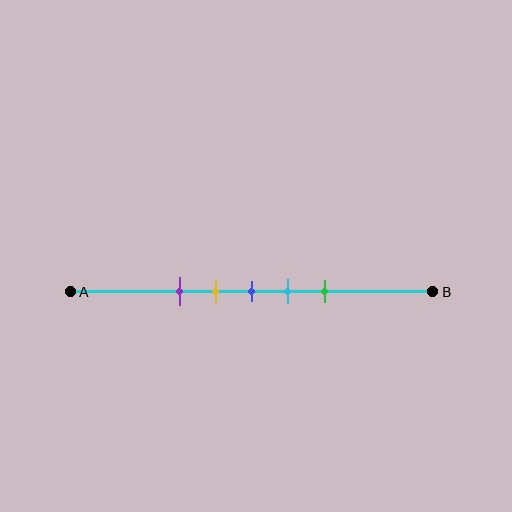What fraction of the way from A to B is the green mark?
The green mark is approximately 70% (0.7) of the way from A to B.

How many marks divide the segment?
There are 5 marks dividing the segment.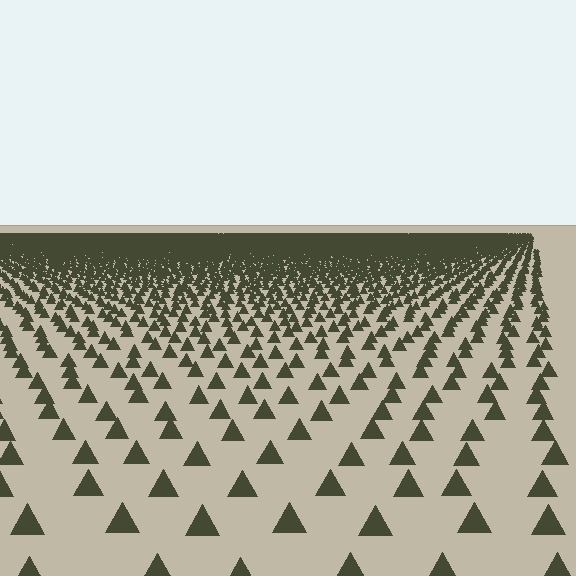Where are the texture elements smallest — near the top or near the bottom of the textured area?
Near the top.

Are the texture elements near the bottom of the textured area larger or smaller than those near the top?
Larger. Near the bottom, elements are closer to the viewer and appear at a bigger on-screen size.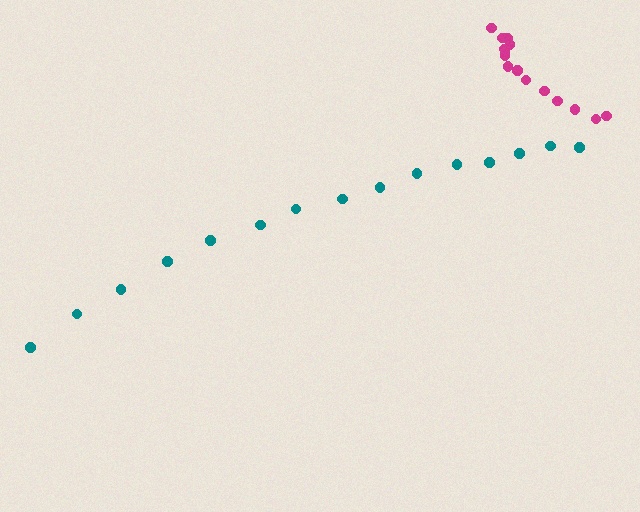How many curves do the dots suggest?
There are 2 distinct paths.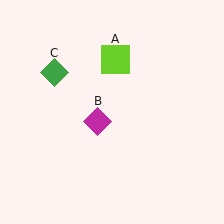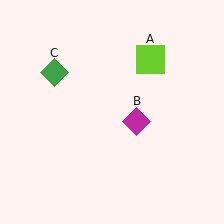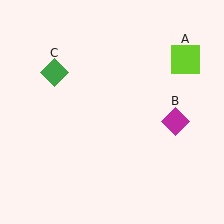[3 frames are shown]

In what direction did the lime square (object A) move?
The lime square (object A) moved right.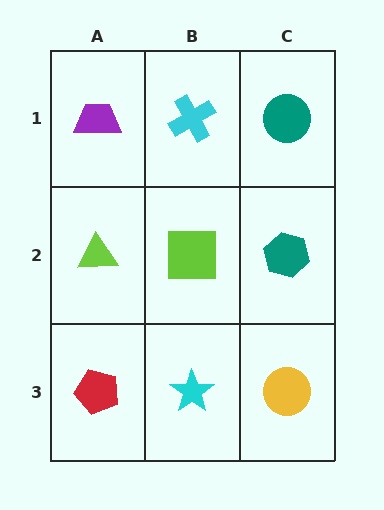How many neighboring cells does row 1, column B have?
3.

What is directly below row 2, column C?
A yellow circle.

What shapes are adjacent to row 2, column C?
A teal circle (row 1, column C), a yellow circle (row 3, column C), a lime square (row 2, column B).